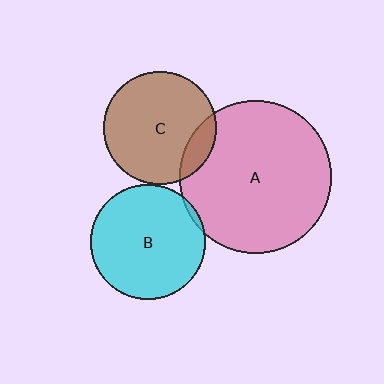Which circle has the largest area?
Circle A (pink).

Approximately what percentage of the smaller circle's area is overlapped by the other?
Approximately 5%.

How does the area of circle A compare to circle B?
Approximately 1.8 times.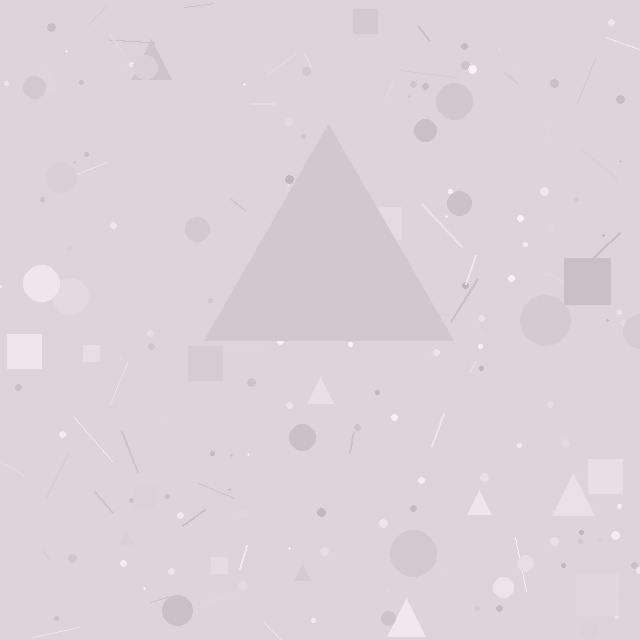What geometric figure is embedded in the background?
A triangle is embedded in the background.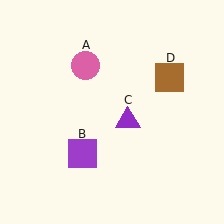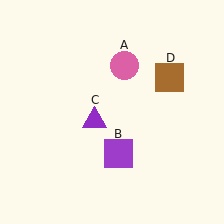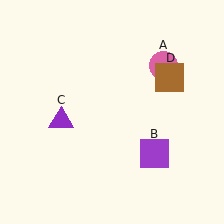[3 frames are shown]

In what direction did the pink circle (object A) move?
The pink circle (object A) moved right.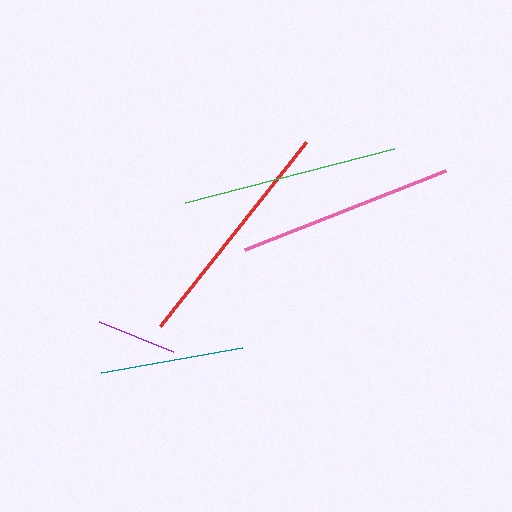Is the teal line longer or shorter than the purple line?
The teal line is longer than the purple line.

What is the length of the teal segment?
The teal segment is approximately 144 pixels long.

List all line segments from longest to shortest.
From longest to shortest: red, green, pink, teal, purple.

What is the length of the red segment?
The red segment is approximately 235 pixels long.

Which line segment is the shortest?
The purple line is the shortest at approximately 80 pixels.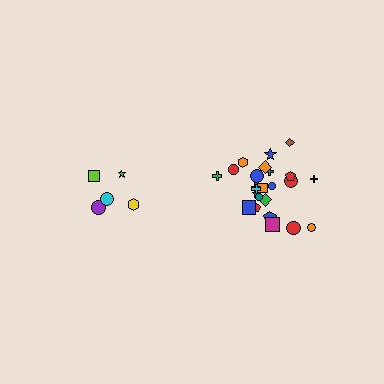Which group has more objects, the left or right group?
The right group.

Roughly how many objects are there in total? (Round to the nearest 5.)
Roughly 30 objects in total.